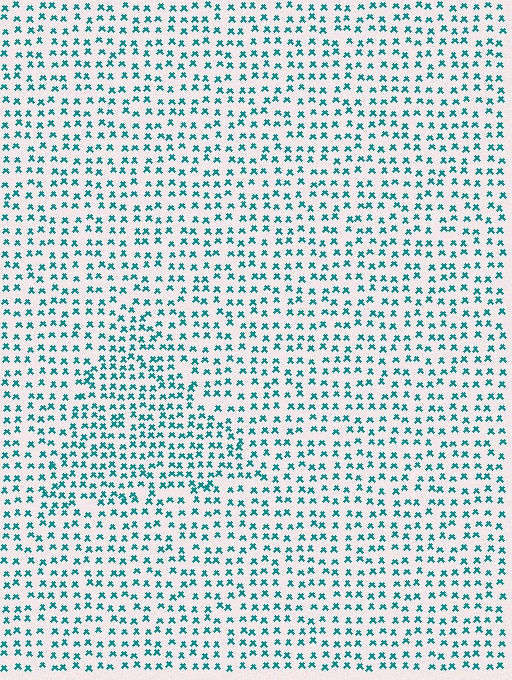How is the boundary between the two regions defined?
The boundary is defined by a change in element density (approximately 1.5x ratio). All elements are the same color, size, and shape.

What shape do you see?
I see a triangle.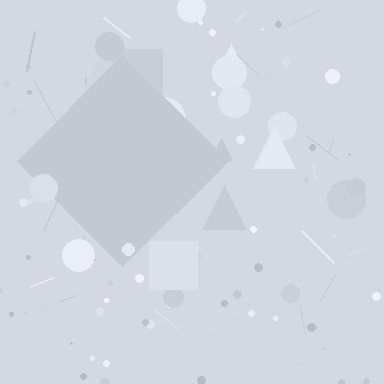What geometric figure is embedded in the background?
A diamond is embedded in the background.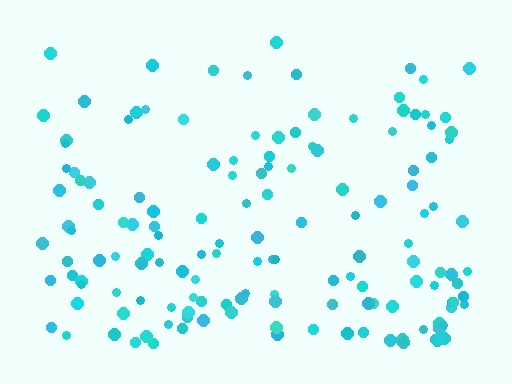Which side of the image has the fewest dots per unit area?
The top.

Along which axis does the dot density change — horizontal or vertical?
Vertical.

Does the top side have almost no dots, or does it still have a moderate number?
Still a moderate number, just noticeably fewer than the bottom.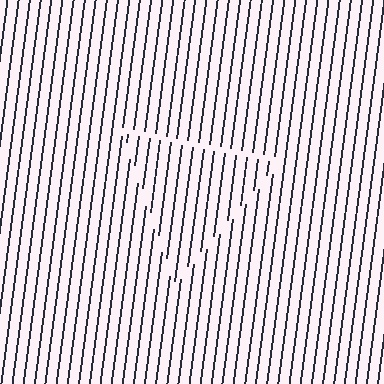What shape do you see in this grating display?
An illusory triangle. The interior of the shape contains the same grating, shifted by half a period — the contour is defined by the phase discontinuity where line-ends from the inner and outer gratings abut.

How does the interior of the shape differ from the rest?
The interior of the shape contains the same grating, shifted by half a period — the contour is defined by the phase discontinuity where line-ends from the inner and outer gratings abut.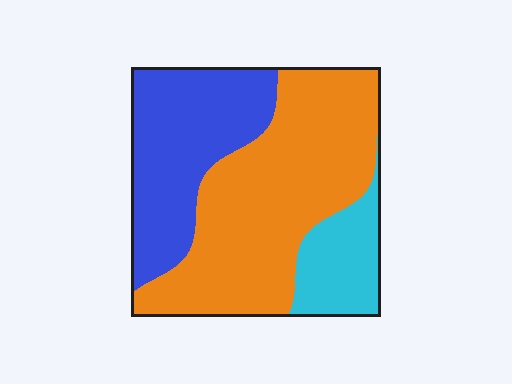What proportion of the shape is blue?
Blue takes up about one third (1/3) of the shape.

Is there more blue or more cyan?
Blue.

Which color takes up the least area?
Cyan, at roughly 15%.